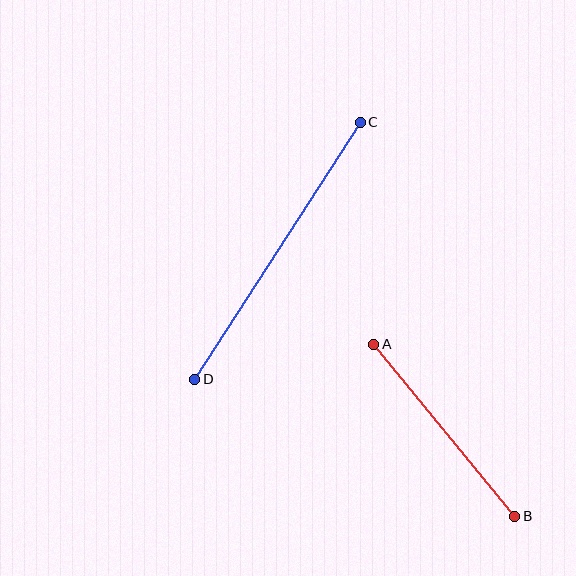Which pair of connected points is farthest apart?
Points C and D are farthest apart.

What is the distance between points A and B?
The distance is approximately 222 pixels.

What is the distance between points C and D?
The distance is approximately 306 pixels.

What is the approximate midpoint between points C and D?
The midpoint is at approximately (277, 251) pixels.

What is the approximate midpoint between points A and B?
The midpoint is at approximately (444, 430) pixels.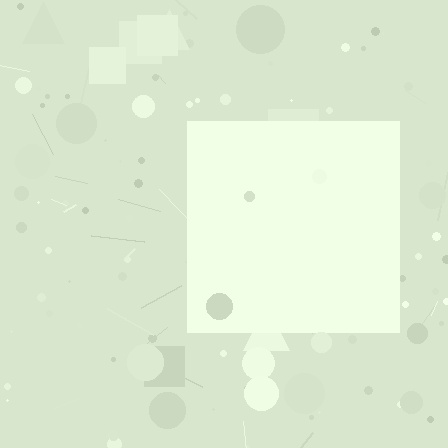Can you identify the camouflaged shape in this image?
The camouflaged shape is a square.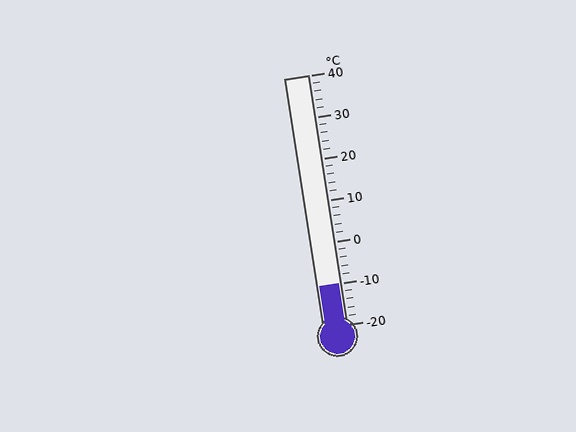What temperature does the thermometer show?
The thermometer shows approximately -10°C.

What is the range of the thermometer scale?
The thermometer scale ranges from -20°C to 40°C.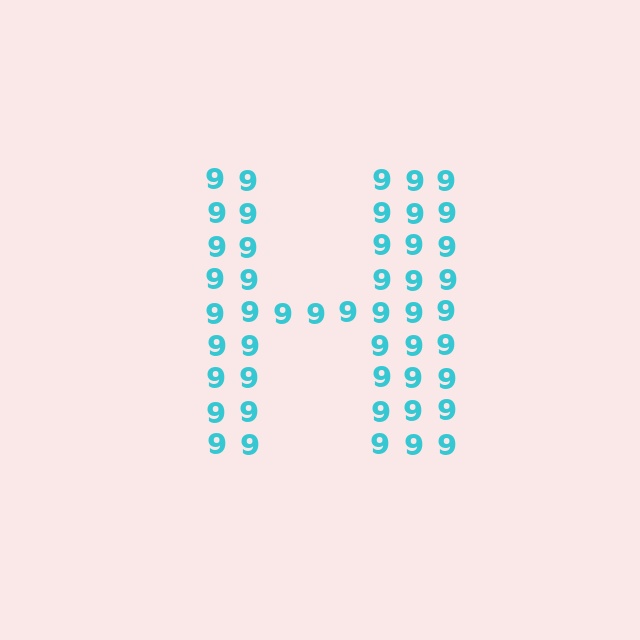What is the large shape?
The large shape is the letter H.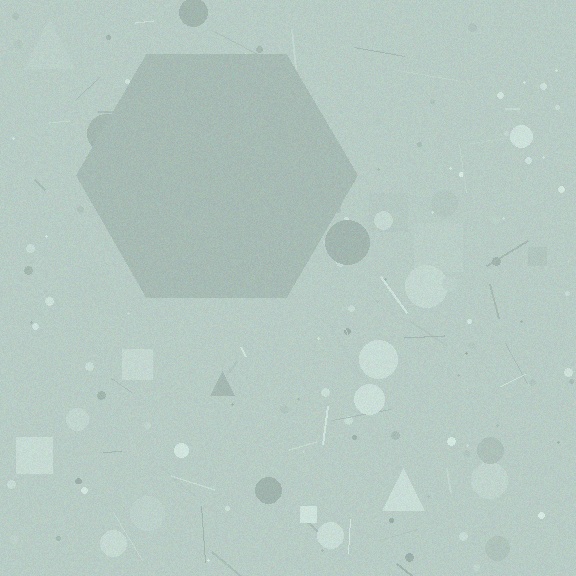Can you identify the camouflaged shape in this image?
The camouflaged shape is a hexagon.